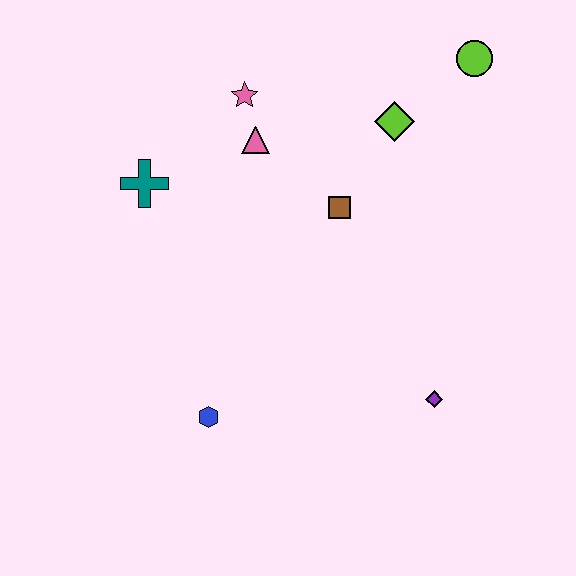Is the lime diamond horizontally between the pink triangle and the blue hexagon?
No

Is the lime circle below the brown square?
No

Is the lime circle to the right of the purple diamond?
Yes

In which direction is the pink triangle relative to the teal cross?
The pink triangle is to the right of the teal cross.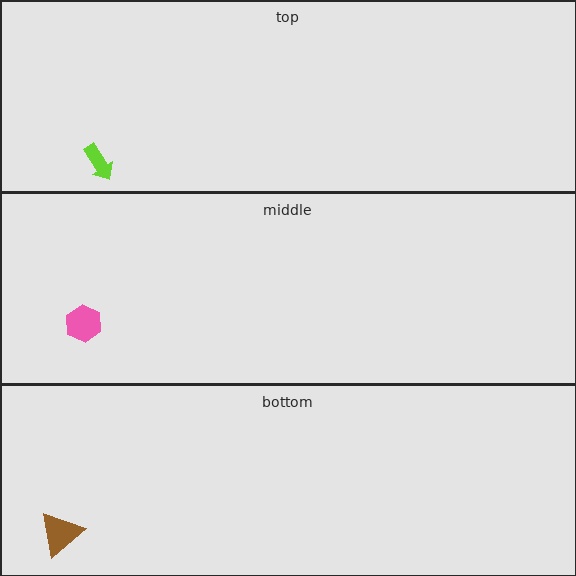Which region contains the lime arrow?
The top region.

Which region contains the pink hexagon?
The middle region.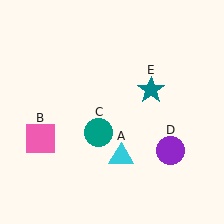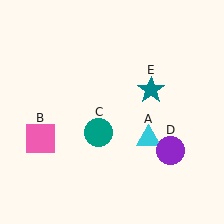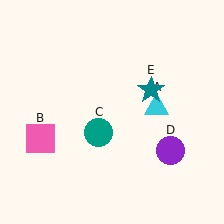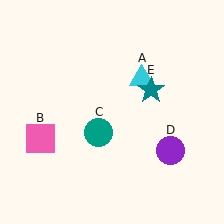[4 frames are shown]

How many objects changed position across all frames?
1 object changed position: cyan triangle (object A).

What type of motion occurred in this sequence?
The cyan triangle (object A) rotated counterclockwise around the center of the scene.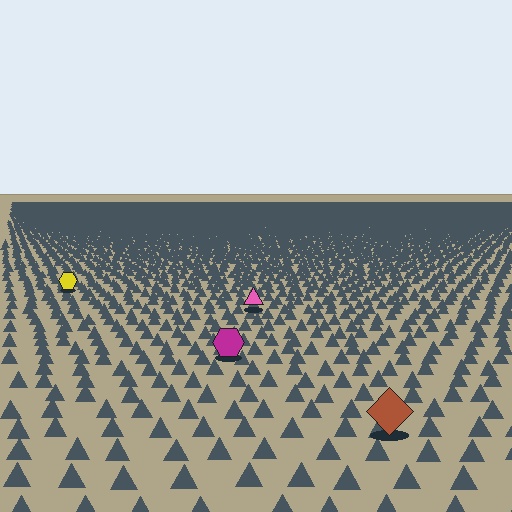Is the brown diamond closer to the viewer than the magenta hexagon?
Yes. The brown diamond is closer — you can tell from the texture gradient: the ground texture is coarser near it.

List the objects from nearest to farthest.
From nearest to farthest: the brown diamond, the magenta hexagon, the pink triangle, the yellow hexagon.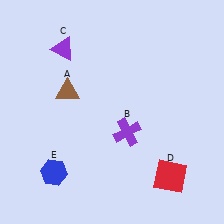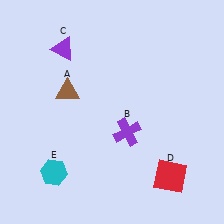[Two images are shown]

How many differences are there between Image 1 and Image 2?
There is 1 difference between the two images.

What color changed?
The hexagon (E) changed from blue in Image 1 to cyan in Image 2.